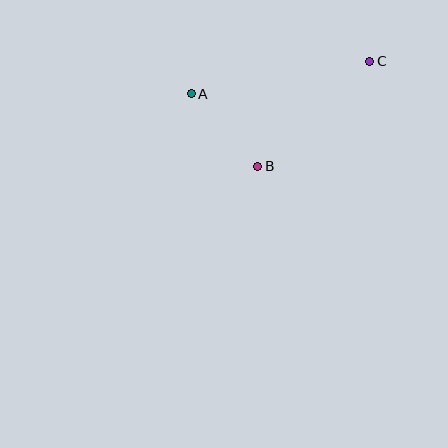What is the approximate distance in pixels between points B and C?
The distance between B and C is approximately 153 pixels.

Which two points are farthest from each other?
Points A and C are farthest from each other.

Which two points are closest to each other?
Points A and B are closest to each other.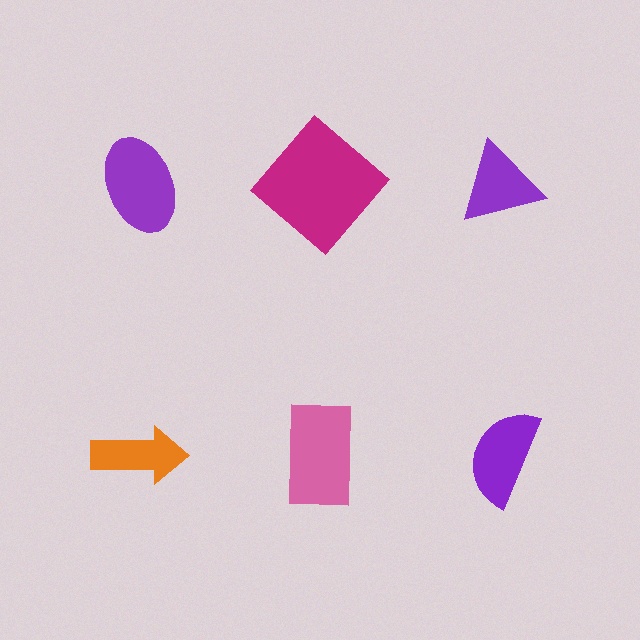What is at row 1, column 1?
A purple ellipse.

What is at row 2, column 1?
An orange arrow.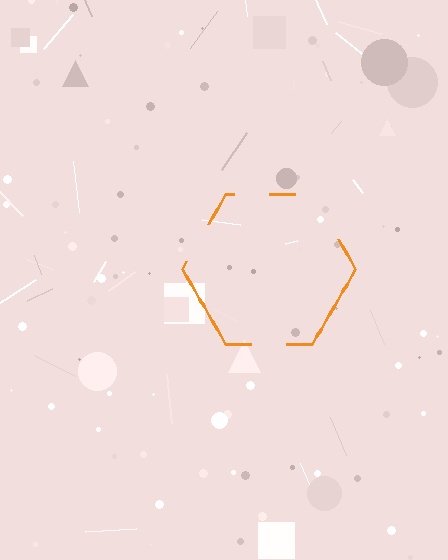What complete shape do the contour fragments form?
The contour fragments form a hexagon.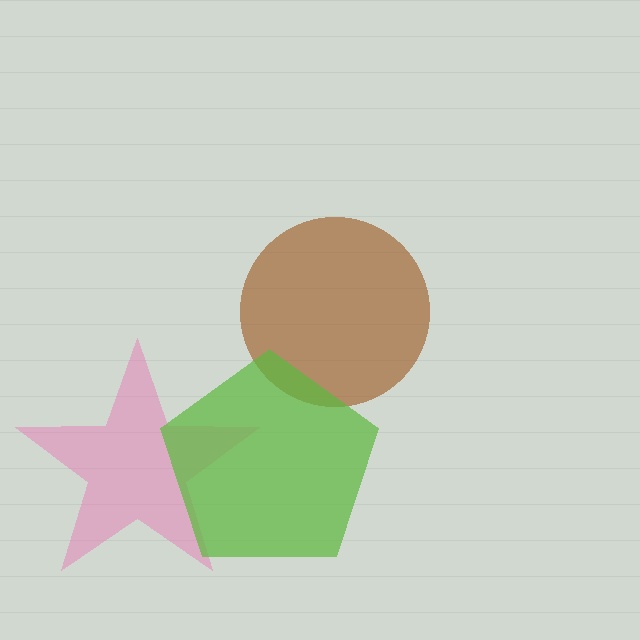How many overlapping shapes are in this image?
There are 3 overlapping shapes in the image.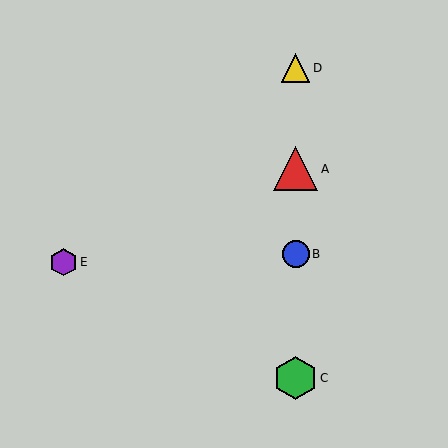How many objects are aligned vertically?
4 objects (A, B, C, D) are aligned vertically.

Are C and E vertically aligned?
No, C is at x≈296 and E is at x≈63.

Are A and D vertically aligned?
Yes, both are at x≈296.